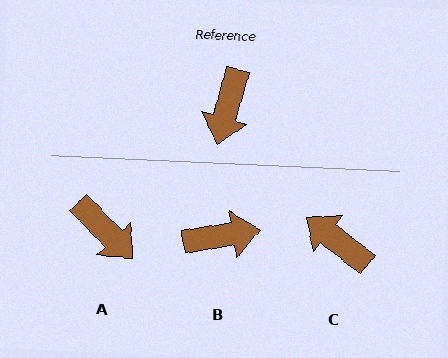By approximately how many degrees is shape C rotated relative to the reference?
Approximately 113 degrees clockwise.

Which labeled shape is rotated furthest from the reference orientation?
B, about 114 degrees away.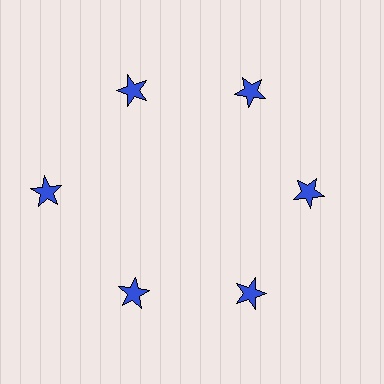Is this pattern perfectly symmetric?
No. The 6 blue stars are arranged in a ring, but one element near the 9 o'clock position is pushed outward from the center, breaking the 6-fold rotational symmetry.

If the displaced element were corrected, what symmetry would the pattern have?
It would have 6-fold rotational symmetry — the pattern would map onto itself every 60 degrees.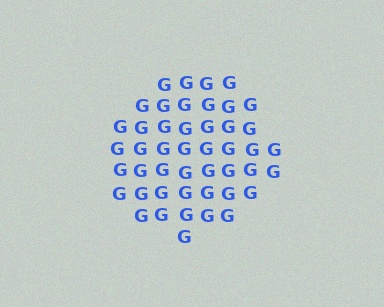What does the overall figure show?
The overall figure shows a circle.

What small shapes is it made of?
It is made of small letter G's.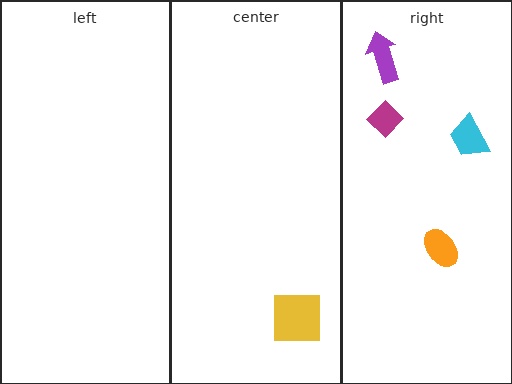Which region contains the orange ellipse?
The right region.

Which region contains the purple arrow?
The right region.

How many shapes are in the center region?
1.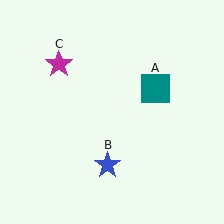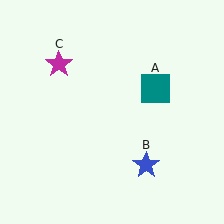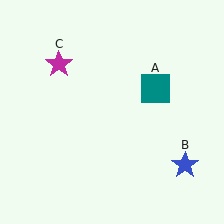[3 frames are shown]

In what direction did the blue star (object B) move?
The blue star (object B) moved right.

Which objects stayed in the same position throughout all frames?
Teal square (object A) and magenta star (object C) remained stationary.